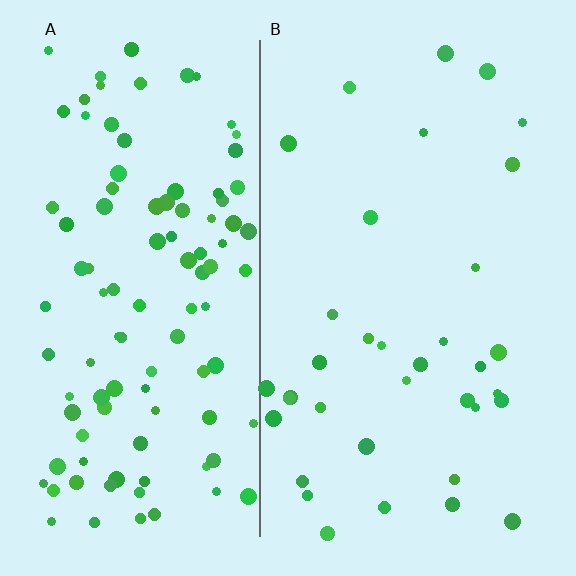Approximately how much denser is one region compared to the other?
Approximately 3.0× — region A over region B.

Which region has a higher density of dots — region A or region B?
A (the left).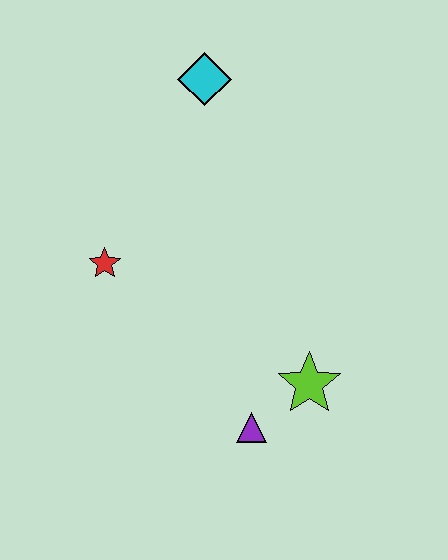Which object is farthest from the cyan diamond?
The purple triangle is farthest from the cyan diamond.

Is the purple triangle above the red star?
No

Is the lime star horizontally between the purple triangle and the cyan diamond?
No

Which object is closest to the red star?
The cyan diamond is closest to the red star.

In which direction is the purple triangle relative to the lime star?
The purple triangle is to the left of the lime star.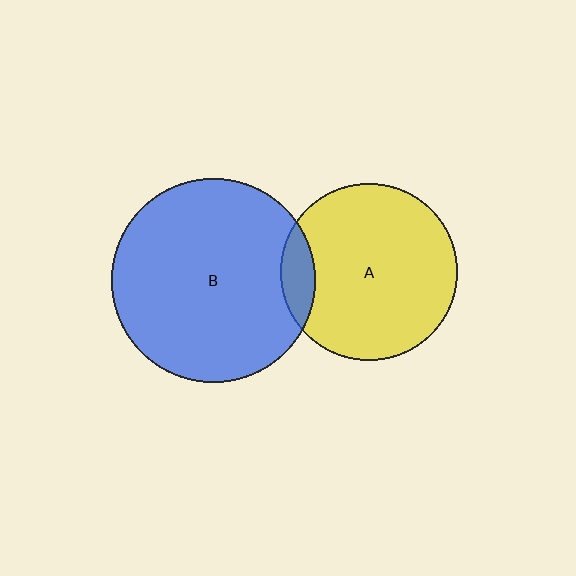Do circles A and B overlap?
Yes.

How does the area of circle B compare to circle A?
Approximately 1.3 times.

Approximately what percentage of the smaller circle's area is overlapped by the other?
Approximately 10%.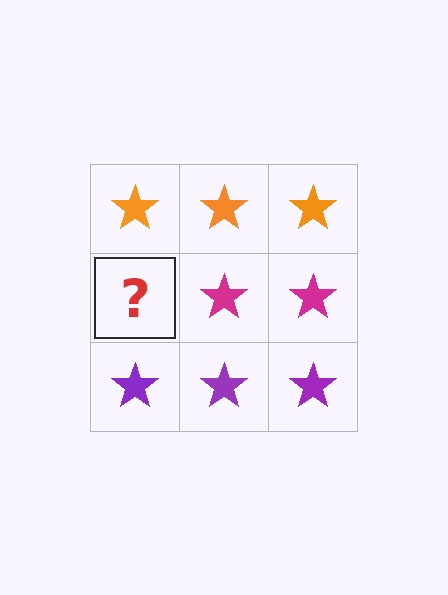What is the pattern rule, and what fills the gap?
The rule is that each row has a consistent color. The gap should be filled with a magenta star.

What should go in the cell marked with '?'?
The missing cell should contain a magenta star.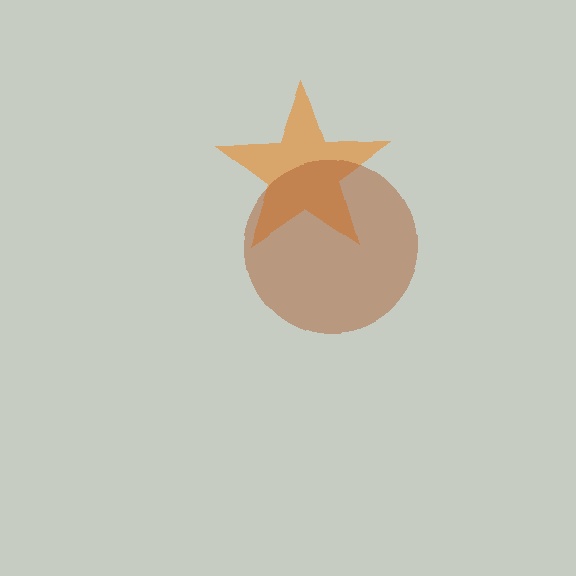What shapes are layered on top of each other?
The layered shapes are: an orange star, a brown circle.